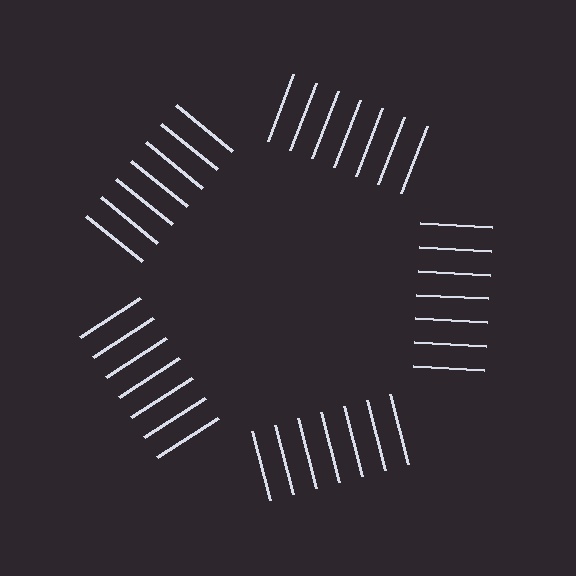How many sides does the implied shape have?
5 sides — the line-ends trace a pentagon.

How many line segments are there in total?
35 — 7 along each of the 5 edges.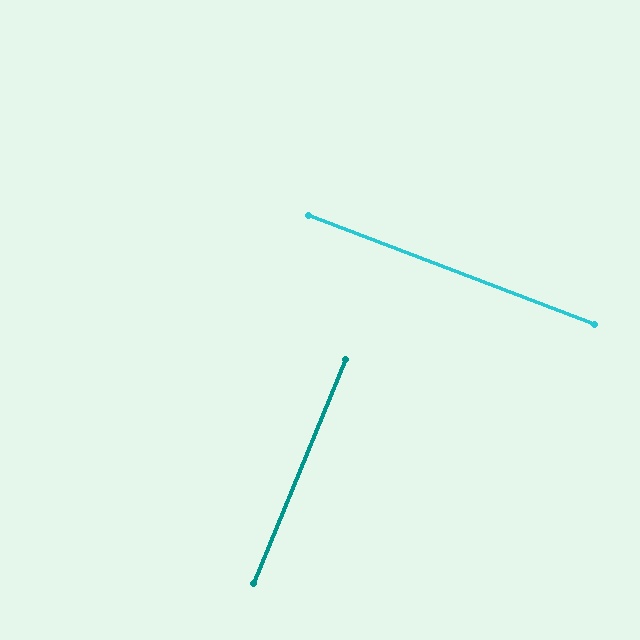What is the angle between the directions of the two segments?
Approximately 88 degrees.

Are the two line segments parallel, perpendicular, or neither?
Perpendicular — they meet at approximately 88°.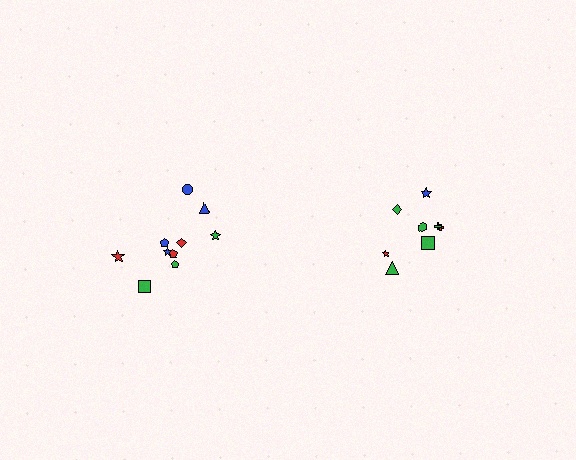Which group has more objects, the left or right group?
The left group.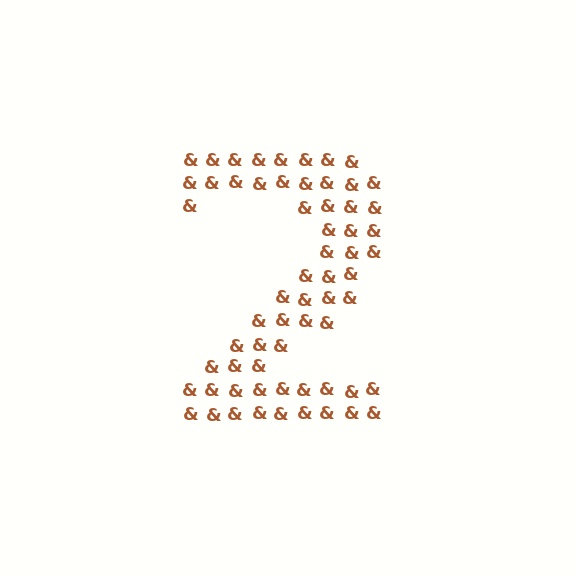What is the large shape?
The large shape is the digit 2.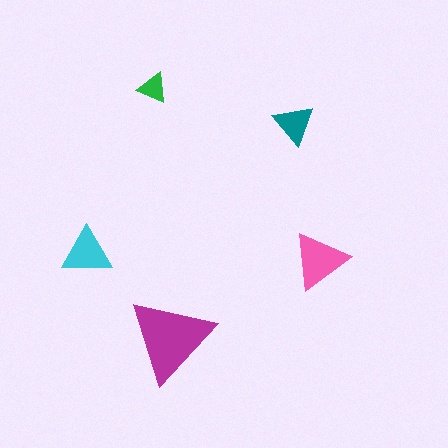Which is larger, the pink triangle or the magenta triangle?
The magenta one.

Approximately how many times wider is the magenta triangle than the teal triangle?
About 2 times wider.